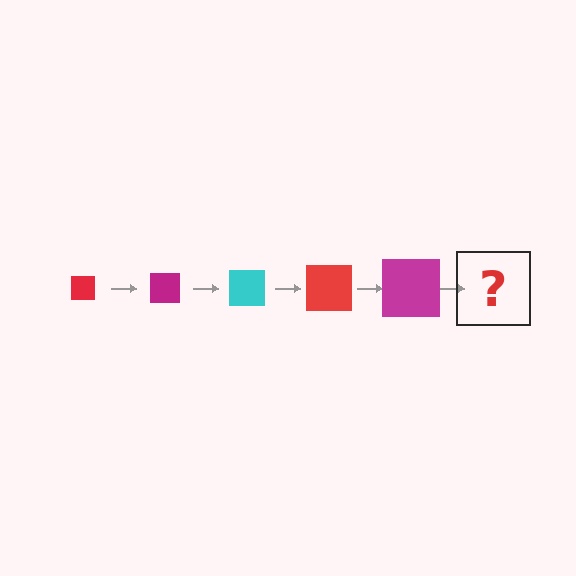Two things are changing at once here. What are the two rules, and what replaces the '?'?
The two rules are that the square grows larger each step and the color cycles through red, magenta, and cyan. The '?' should be a cyan square, larger than the previous one.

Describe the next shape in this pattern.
It should be a cyan square, larger than the previous one.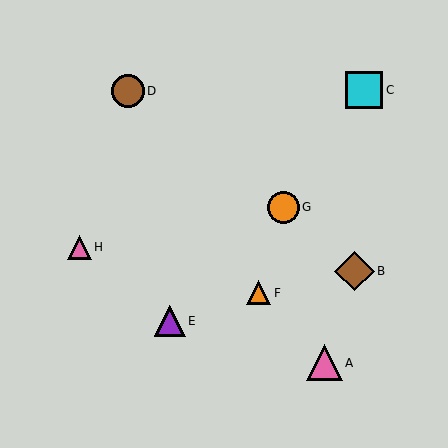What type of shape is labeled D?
Shape D is a brown circle.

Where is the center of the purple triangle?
The center of the purple triangle is at (170, 321).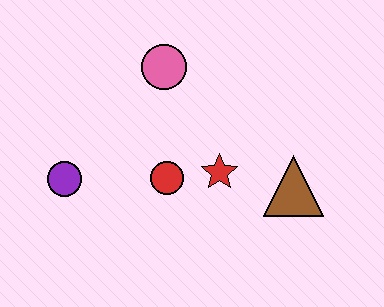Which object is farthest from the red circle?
The brown triangle is farthest from the red circle.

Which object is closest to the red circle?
The red star is closest to the red circle.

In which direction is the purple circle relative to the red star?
The purple circle is to the left of the red star.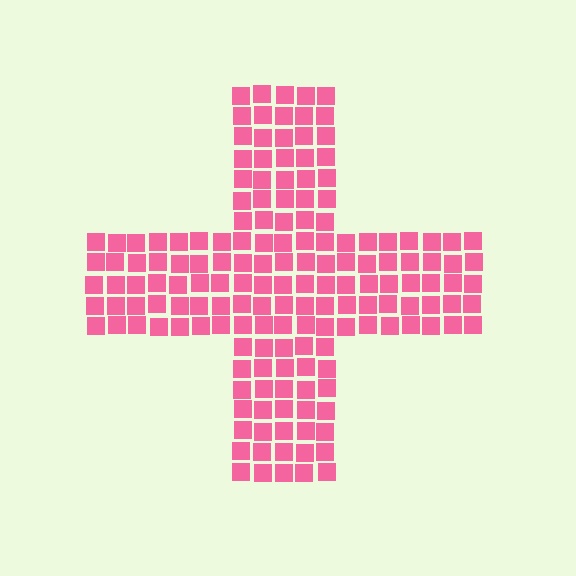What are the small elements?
The small elements are squares.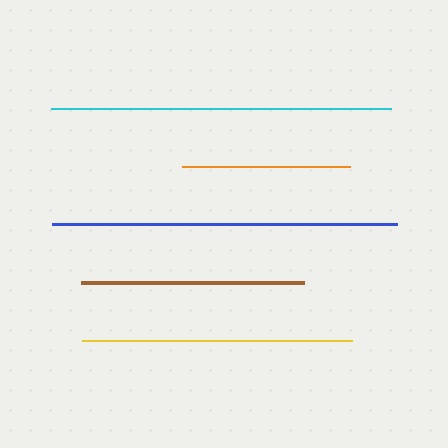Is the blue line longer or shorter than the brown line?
The blue line is longer than the brown line.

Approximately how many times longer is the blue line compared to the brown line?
The blue line is approximately 1.6 times the length of the brown line.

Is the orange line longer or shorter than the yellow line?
The yellow line is longer than the orange line.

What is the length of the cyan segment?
The cyan segment is approximately 340 pixels long.